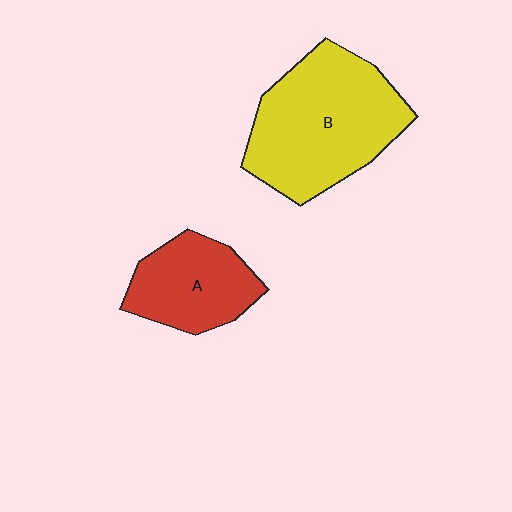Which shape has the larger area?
Shape B (yellow).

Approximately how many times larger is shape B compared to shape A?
Approximately 1.8 times.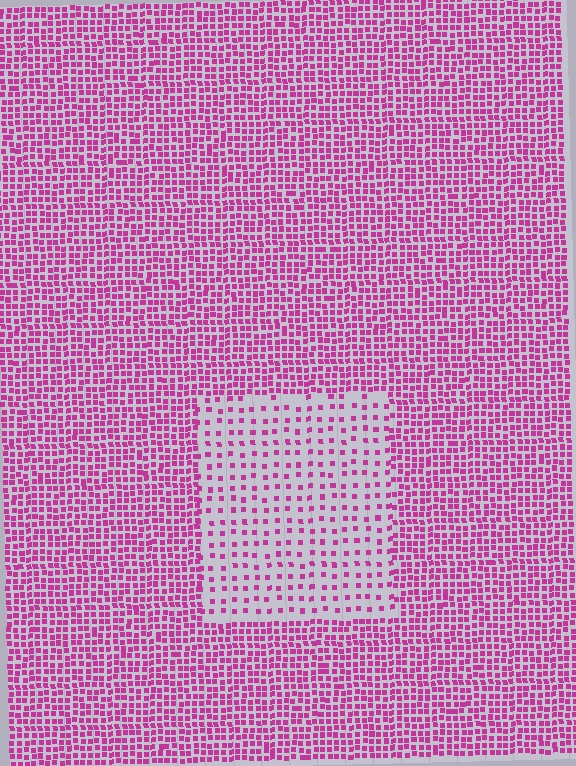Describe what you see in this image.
The image contains small magenta elements arranged at two different densities. A rectangle-shaped region is visible where the elements are less densely packed than the surrounding area.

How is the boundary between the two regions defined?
The boundary is defined by a change in element density (approximately 2.5x ratio). All elements are the same color, size, and shape.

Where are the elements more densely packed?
The elements are more densely packed outside the rectangle boundary.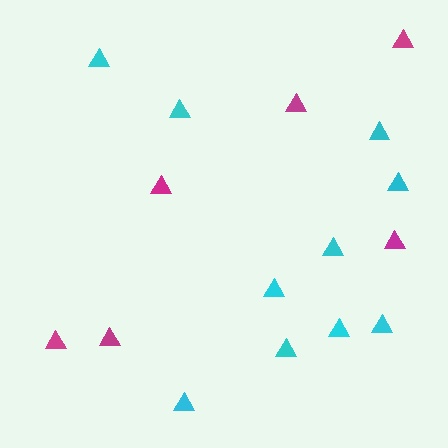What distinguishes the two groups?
There are 2 groups: one group of cyan triangles (10) and one group of magenta triangles (6).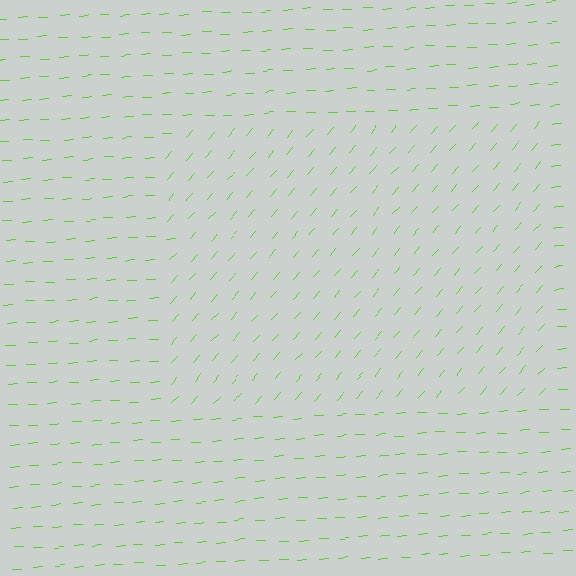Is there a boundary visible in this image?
Yes, there is a texture boundary formed by a change in line orientation.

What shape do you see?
I see a rectangle.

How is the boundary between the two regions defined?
The boundary is defined purely by a change in line orientation (approximately 45 degrees difference). All lines are the same color and thickness.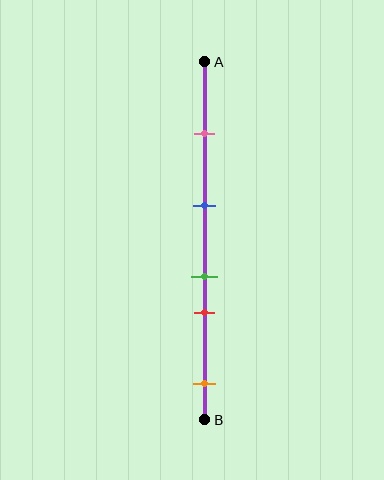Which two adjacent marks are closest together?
The green and red marks are the closest adjacent pair.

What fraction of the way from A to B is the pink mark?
The pink mark is approximately 20% (0.2) of the way from A to B.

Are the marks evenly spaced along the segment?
No, the marks are not evenly spaced.